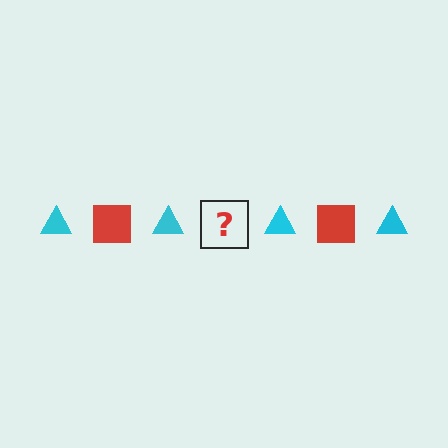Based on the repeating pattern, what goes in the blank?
The blank should be a red square.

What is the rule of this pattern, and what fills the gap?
The rule is that the pattern alternates between cyan triangle and red square. The gap should be filled with a red square.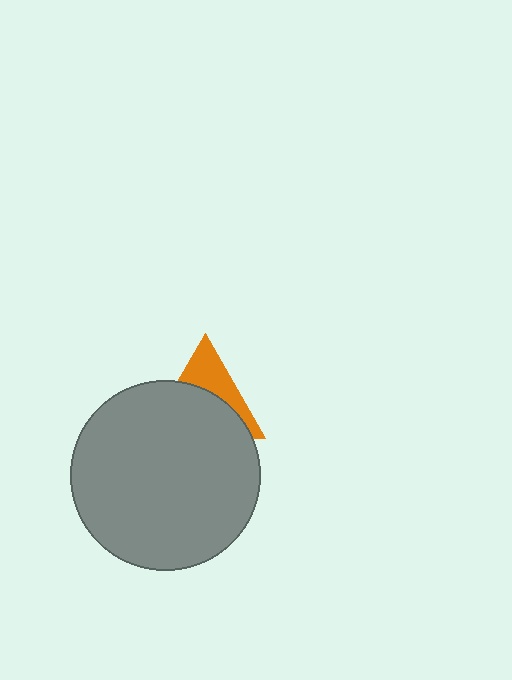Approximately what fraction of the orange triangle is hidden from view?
Roughly 62% of the orange triangle is hidden behind the gray circle.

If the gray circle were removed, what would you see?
You would see the complete orange triangle.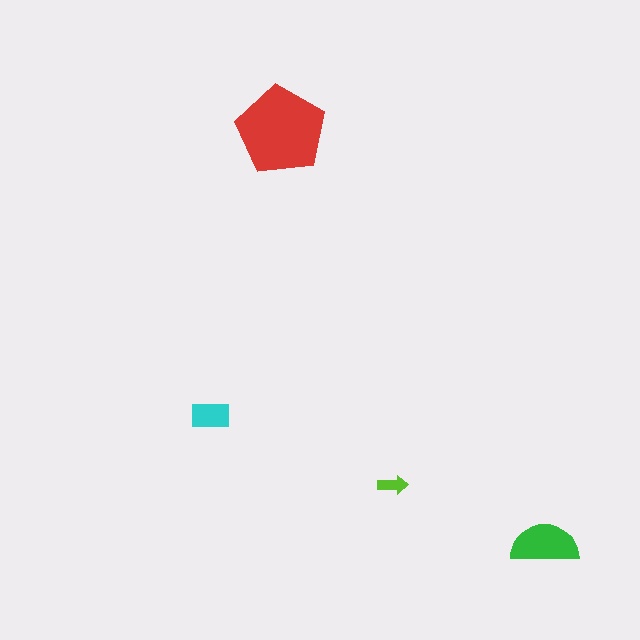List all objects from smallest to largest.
The lime arrow, the cyan rectangle, the green semicircle, the red pentagon.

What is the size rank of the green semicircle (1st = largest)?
2nd.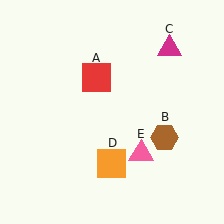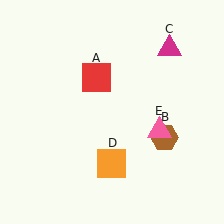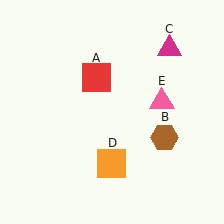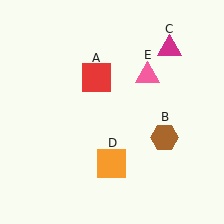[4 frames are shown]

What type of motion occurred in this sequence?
The pink triangle (object E) rotated counterclockwise around the center of the scene.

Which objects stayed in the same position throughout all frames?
Red square (object A) and brown hexagon (object B) and magenta triangle (object C) and orange square (object D) remained stationary.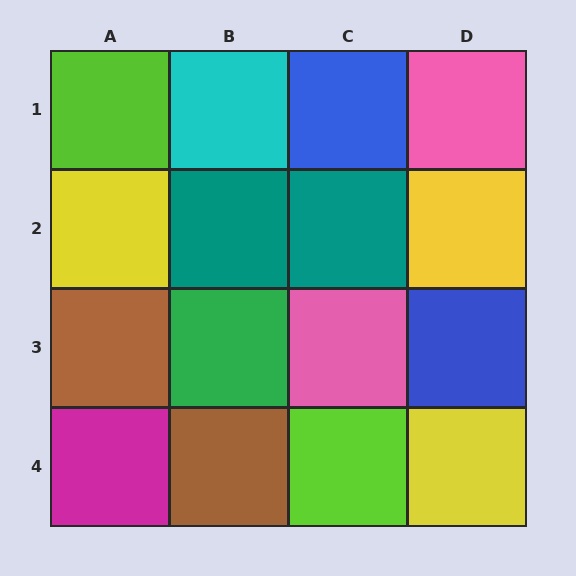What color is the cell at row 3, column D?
Blue.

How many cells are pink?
2 cells are pink.